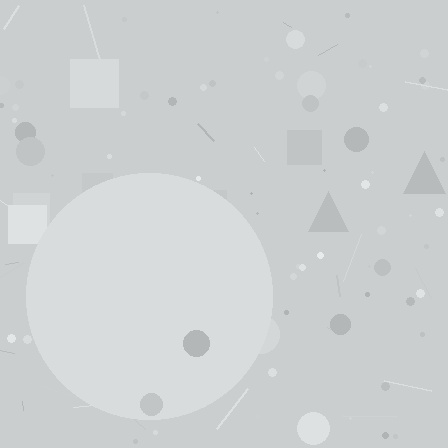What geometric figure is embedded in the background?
A circle is embedded in the background.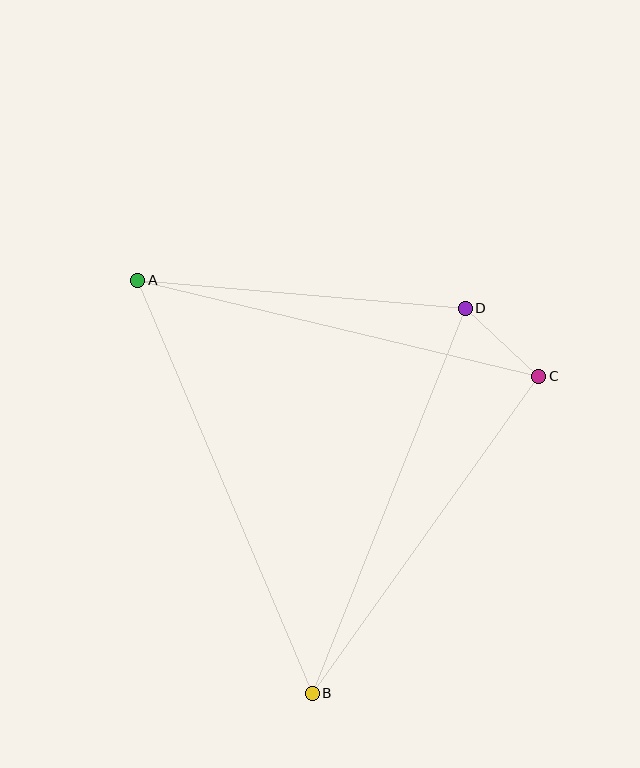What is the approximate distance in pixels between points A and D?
The distance between A and D is approximately 329 pixels.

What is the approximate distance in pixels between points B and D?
The distance between B and D is approximately 414 pixels.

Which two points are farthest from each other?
Points A and B are farthest from each other.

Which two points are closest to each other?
Points C and D are closest to each other.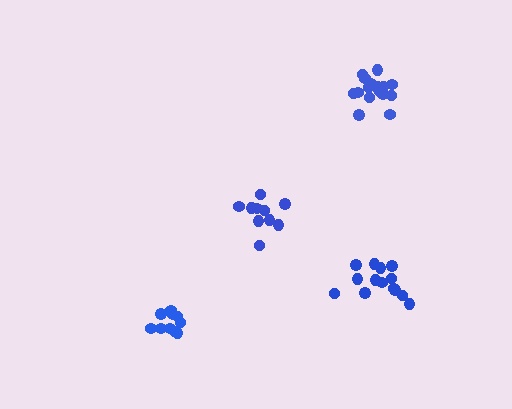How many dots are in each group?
Group 1: 10 dots, Group 2: 16 dots, Group 3: 10 dots, Group 4: 14 dots (50 total).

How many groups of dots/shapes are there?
There are 4 groups.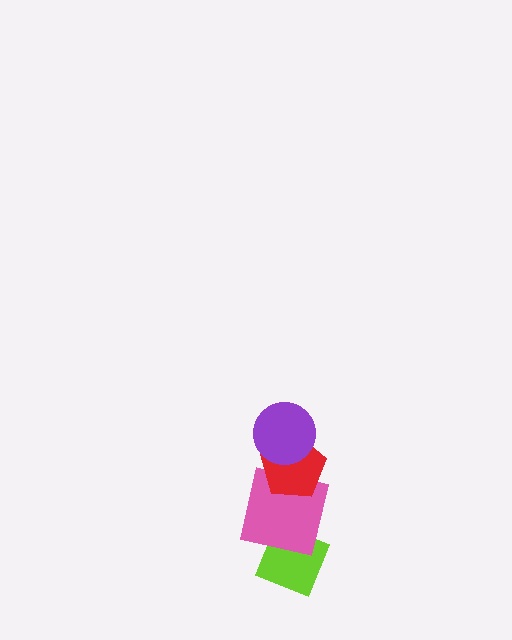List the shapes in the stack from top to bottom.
From top to bottom: the purple circle, the red pentagon, the pink square, the lime diamond.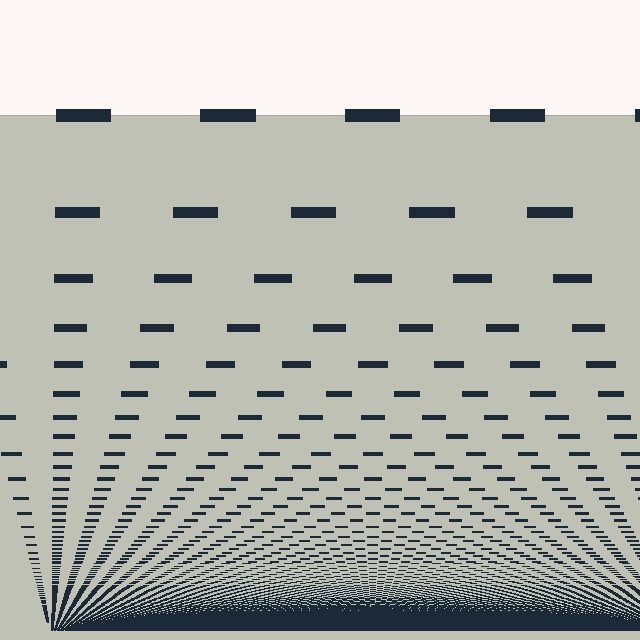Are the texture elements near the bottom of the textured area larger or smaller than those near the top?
Smaller. The gradient is inverted — elements near the bottom are smaller and denser.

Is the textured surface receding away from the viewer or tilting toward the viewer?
The surface appears to tilt toward the viewer. Texture elements get larger and sparser toward the top.